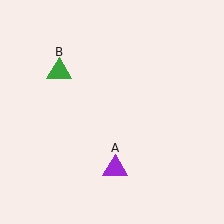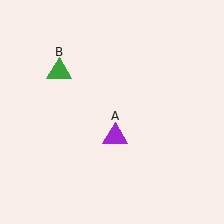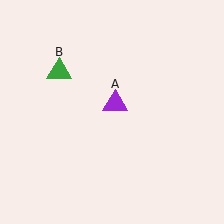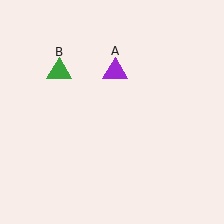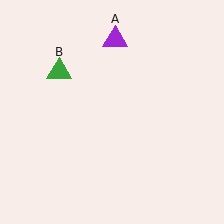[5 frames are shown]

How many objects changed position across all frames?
1 object changed position: purple triangle (object A).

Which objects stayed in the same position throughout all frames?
Green triangle (object B) remained stationary.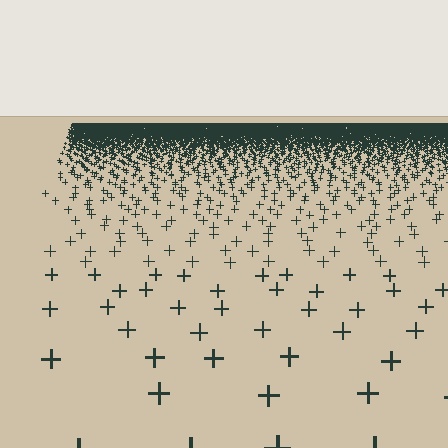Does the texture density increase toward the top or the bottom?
Density increases toward the top.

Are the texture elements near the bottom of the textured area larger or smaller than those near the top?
Larger. Near the bottom, elements are closer to the viewer and appear at a bigger on-screen size.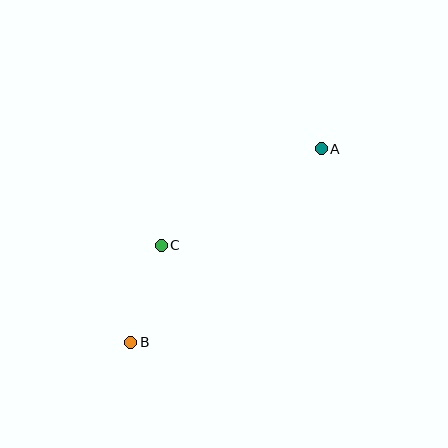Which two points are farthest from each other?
Points A and B are farthest from each other.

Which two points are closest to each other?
Points B and C are closest to each other.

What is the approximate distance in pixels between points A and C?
The distance between A and C is approximately 187 pixels.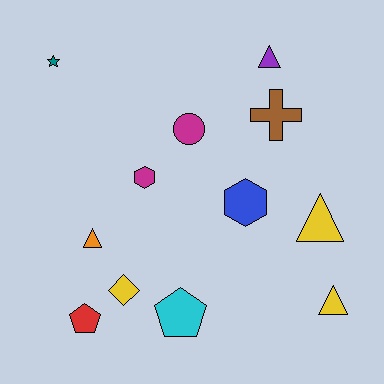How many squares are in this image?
There are no squares.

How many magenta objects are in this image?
There are 2 magenta objects.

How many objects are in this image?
There are 12 objects.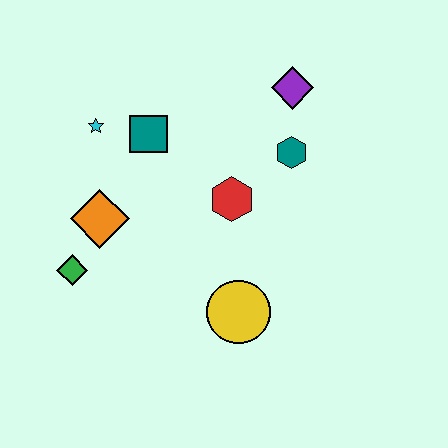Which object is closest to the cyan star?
The teal square is closest to the cyan star.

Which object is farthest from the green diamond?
The purple diamond is farthest from the green diamond.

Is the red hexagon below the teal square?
Yes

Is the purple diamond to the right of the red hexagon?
Yes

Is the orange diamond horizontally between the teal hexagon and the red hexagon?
No